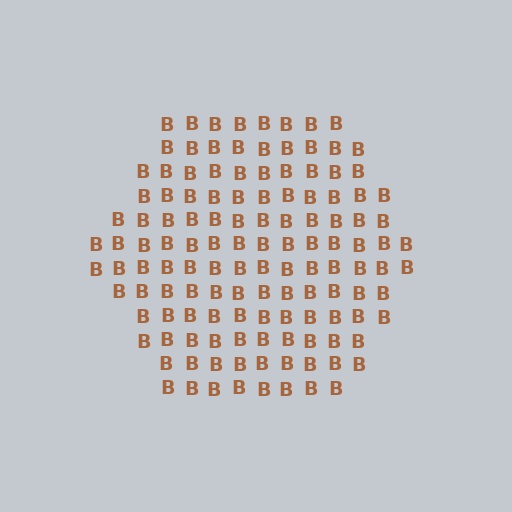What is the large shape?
The large shape is a hexagon.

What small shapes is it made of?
It is made of small letter B's.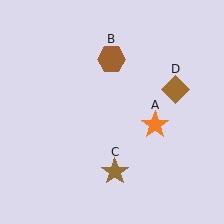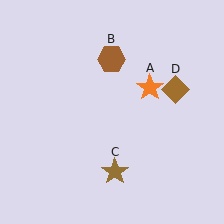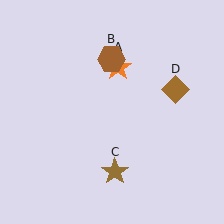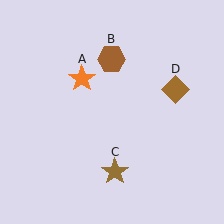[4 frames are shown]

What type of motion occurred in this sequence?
The orange star (object A) rotated counterclockwise around the center of the scene.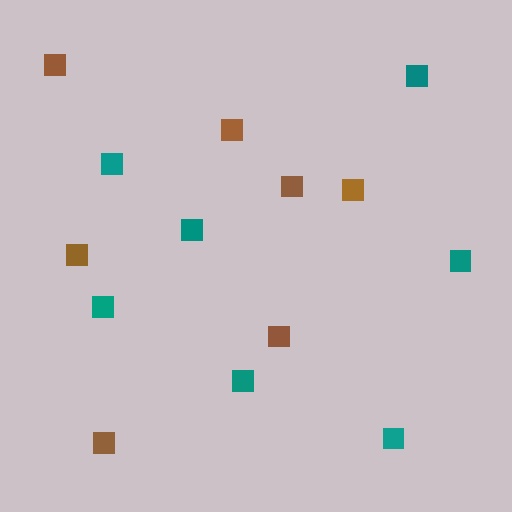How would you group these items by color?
There are 2 groups: one group of teal squares (7) and one group of brown squares (7).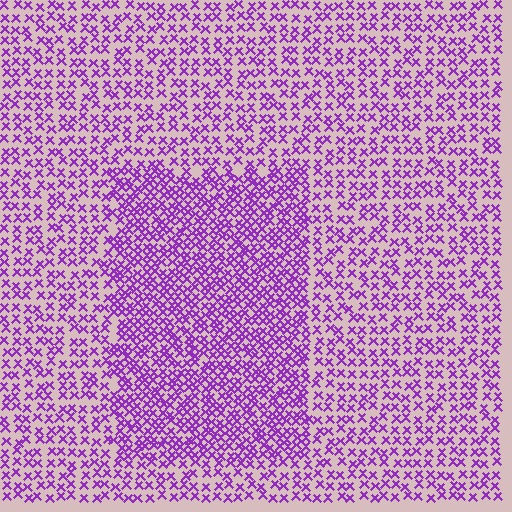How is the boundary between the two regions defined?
The boundary is defined by a change in element density (approximately 1.8x ratio). All elements are the same color, size, and shape.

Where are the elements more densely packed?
The elements are more densely packed inside the rectangle boundary.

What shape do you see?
I see a rectangle.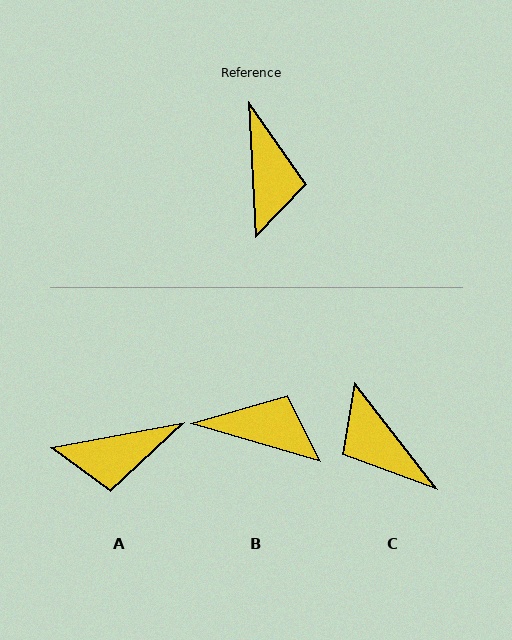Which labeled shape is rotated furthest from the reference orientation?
C, about 145 degrees away.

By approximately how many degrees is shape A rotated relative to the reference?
Approximately 82 degrees clockwise.